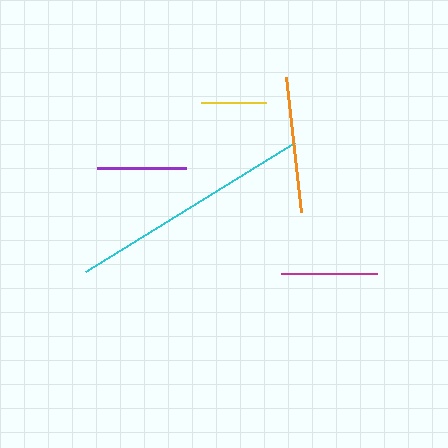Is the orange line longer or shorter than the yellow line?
The orange line is longer than the yellow line.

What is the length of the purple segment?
The purple segment is approximately 89 pixels long.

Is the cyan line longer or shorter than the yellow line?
The cyan line is longer than the yellow line.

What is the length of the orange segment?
The orange segment is approximately 136 pixels long.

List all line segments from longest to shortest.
From longest to shortest: cyan, orange, magenta, purple, yellow.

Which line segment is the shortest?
The yellow line is the shortest at approximately 65 pixels.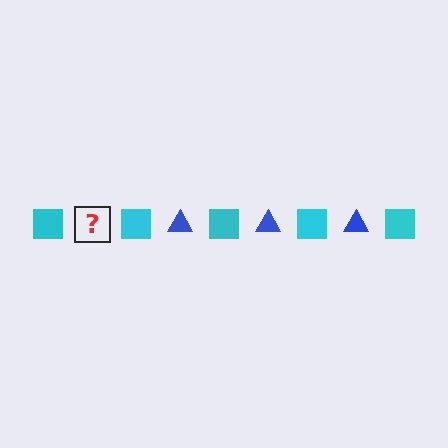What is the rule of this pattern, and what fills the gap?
The rule is that the pattern alternates between cyan square and blue triangle. The gap should be filled with a blue triangle.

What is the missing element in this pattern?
The missing element is a blue triangle.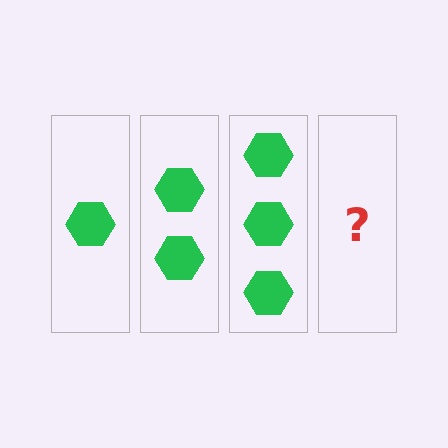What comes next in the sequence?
The next element should be 4 hexagons.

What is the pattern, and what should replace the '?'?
The pattern is that each step adds one more hexagon. The '?' should be 4 hexagons.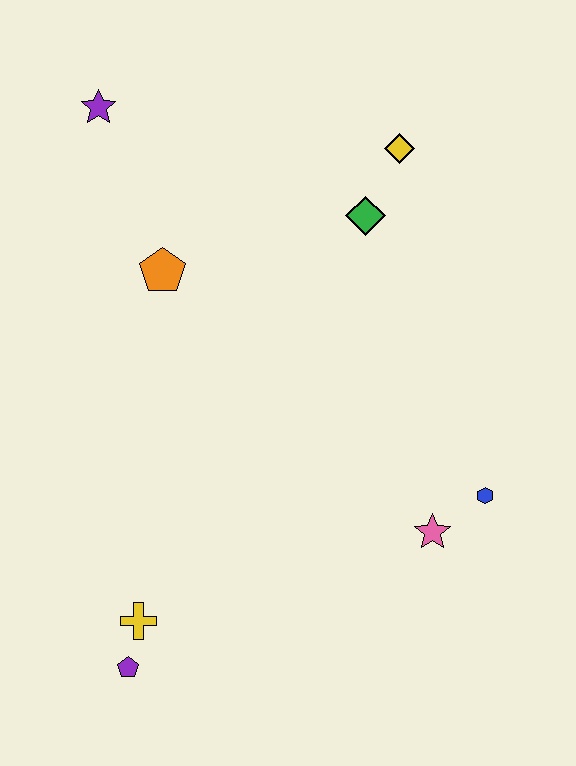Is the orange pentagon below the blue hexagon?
No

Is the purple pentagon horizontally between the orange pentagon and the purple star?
Yes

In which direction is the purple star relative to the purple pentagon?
The purple star is above the purple pentagon.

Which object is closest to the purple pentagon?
The yellow cross is closest to the purple pentagon.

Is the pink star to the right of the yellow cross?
Yes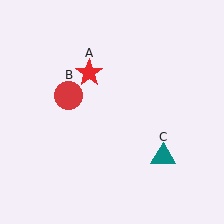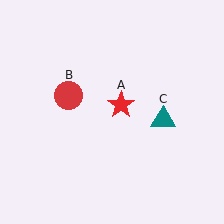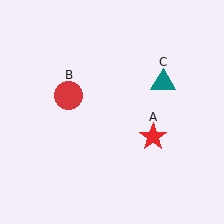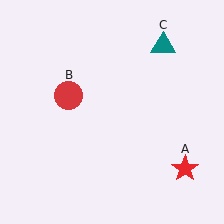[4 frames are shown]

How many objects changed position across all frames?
2 objects changed position: red star (object A), teal triangle (object C).